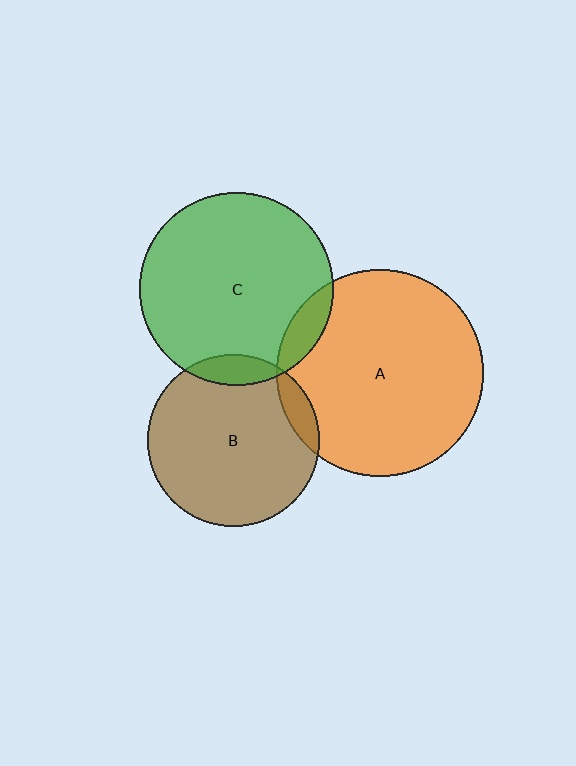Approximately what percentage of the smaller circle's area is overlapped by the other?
Approximately 10%.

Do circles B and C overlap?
Yes.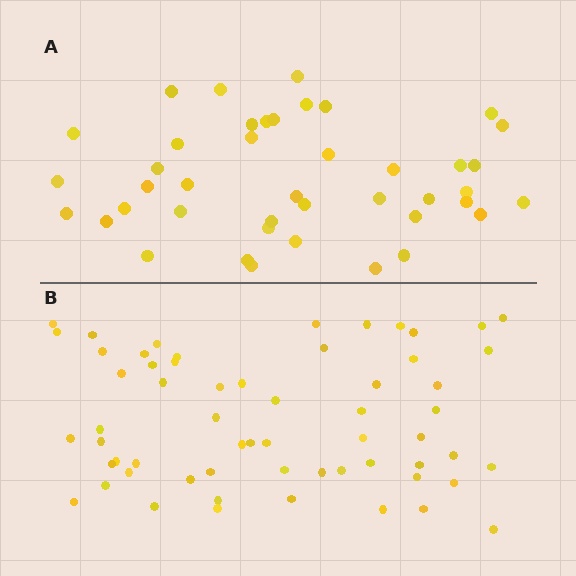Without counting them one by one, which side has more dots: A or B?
Region B (the bottom region) has more dots.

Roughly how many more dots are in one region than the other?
Region B has approximately 20 more dots than region A.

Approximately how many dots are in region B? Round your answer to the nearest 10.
About 60 dots.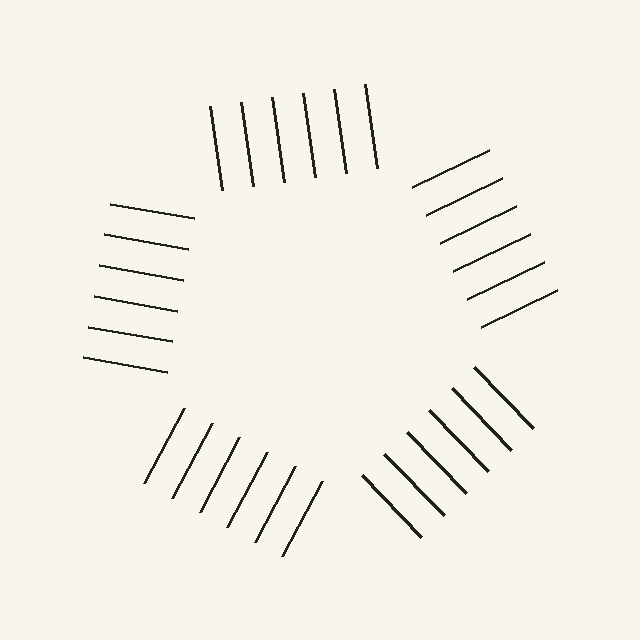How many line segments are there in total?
30 — 6 along each of the 5 edges.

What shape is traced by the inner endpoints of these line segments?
An illusory pentagon — the line segments terminate on its edges but no continuous stroke is drawn.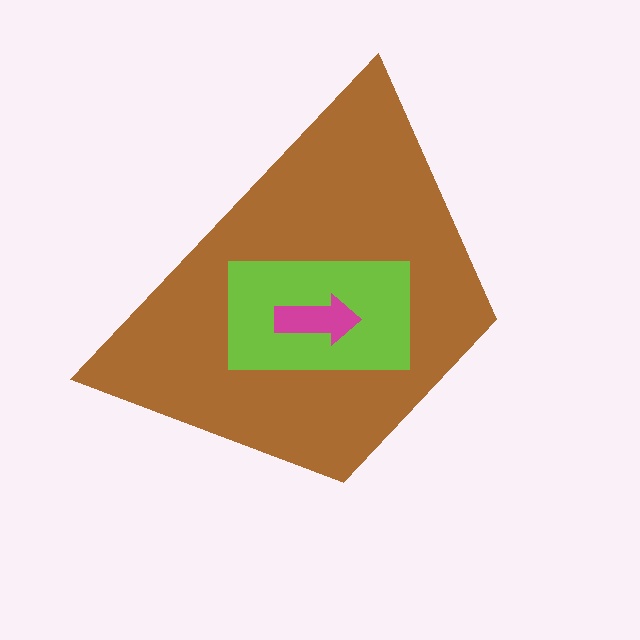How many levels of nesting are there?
3.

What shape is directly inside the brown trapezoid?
The lime rectangle.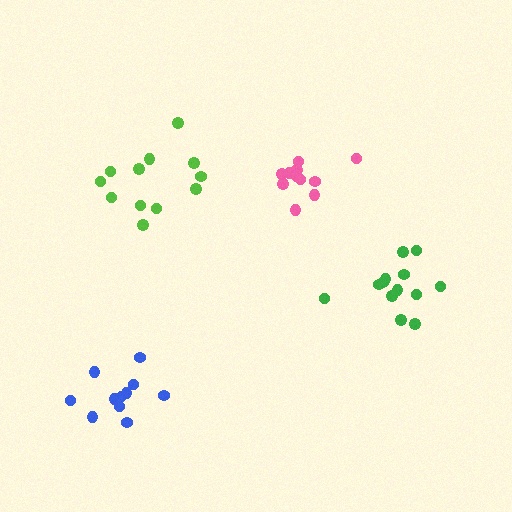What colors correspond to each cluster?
The clusters are colored: lime, blue, pink, green.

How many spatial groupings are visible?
There are 4 spatial groupings.